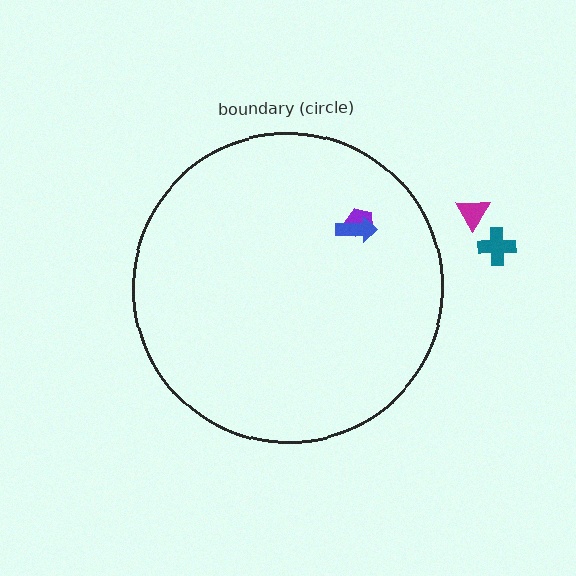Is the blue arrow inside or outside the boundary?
Inside.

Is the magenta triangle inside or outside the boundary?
Outside.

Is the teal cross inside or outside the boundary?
Outside.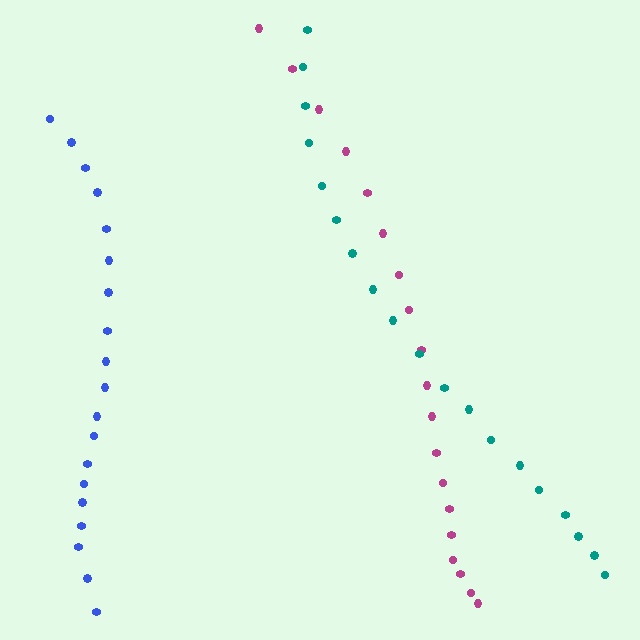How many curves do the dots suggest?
There are 3 distinct paths.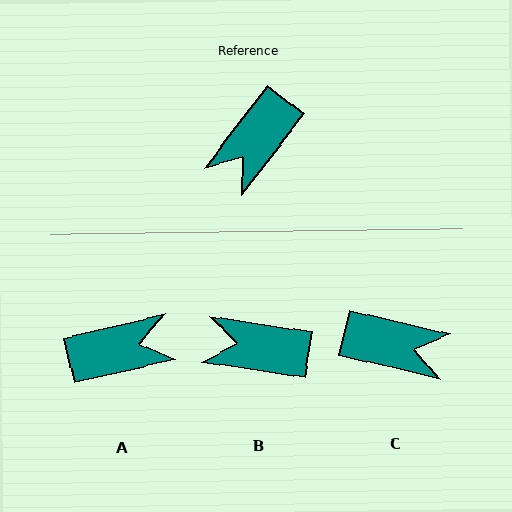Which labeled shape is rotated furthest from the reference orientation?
A, about 141 degrees away.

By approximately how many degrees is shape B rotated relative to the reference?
Approximately 61 degrees clockwise.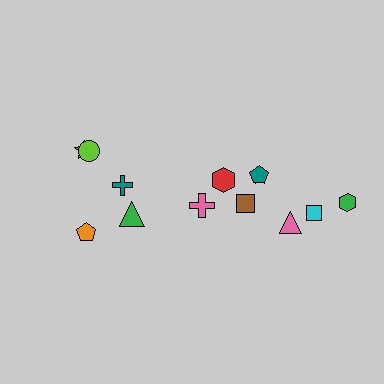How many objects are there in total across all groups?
There are 13 objects.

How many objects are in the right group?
There are 8 objects.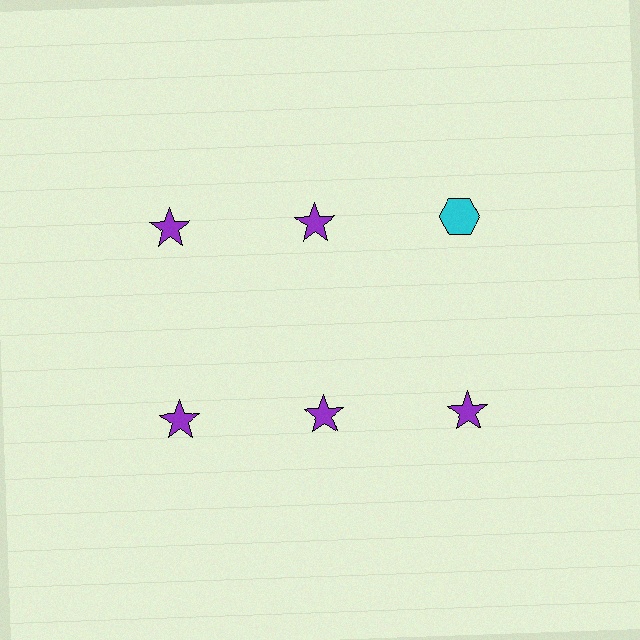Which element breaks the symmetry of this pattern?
The cyan hexagon in the top row, center column breaks the symmetry. All other shapes are purple stars.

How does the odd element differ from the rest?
It differs in both color (cyan instead of purple) and shape (hexagon instead of star).